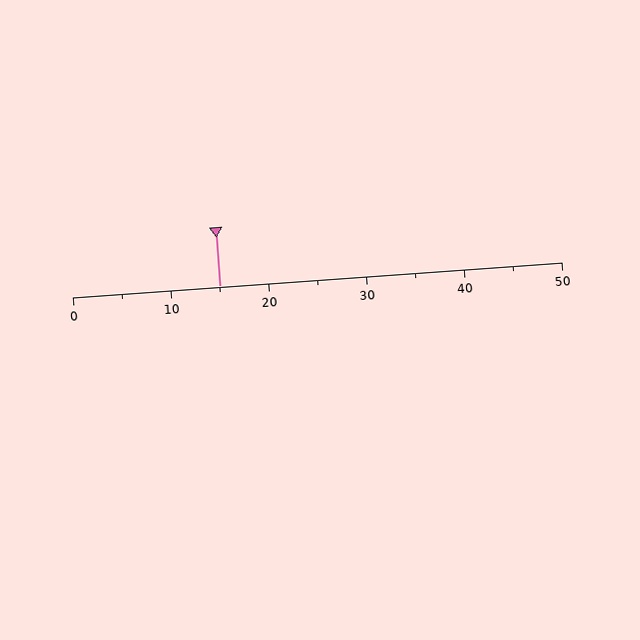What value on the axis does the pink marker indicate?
The marker indicates approximately 15.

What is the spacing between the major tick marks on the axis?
The major ticks are spaced 10 apart.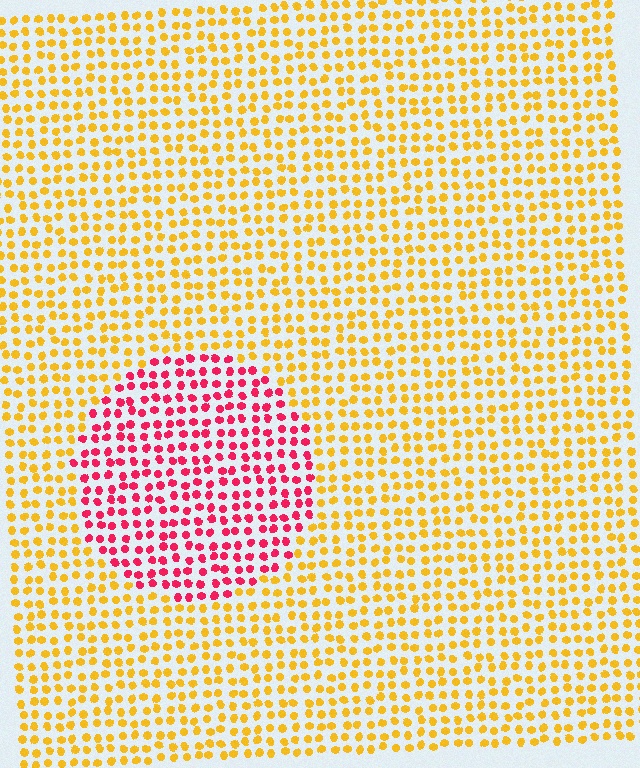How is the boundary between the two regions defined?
The boundary is defined purely by a slight shift in hue (about 62 degrees). Spacing, size, and orientation are identical on both sides.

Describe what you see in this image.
The image is filled with small yellow elements in a uniform arrangement. A circle-shaped region is visible where the elements are tinted to a slightly different hue, forming a subtle color boundary.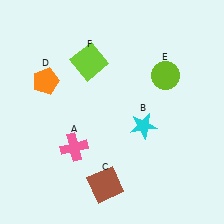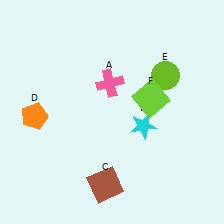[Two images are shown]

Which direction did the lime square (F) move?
The lime square (F) moved right.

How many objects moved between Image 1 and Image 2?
3 objects moved between the two images.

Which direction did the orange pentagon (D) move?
The orange pentagon (D) moved down.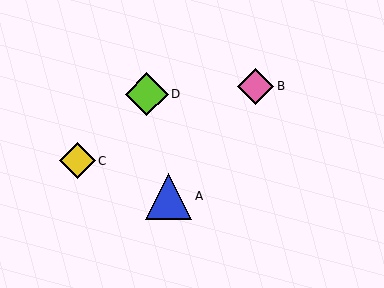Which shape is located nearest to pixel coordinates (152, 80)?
The lime diamond (labeled D) at (147, 94) is nearest to that location.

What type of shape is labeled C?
Shape C is a yellow diamond.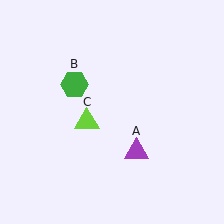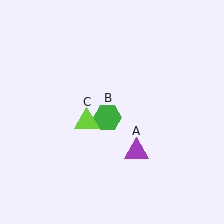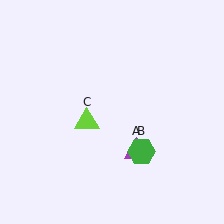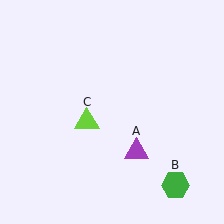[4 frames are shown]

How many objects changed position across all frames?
1 object changed position: green hexagon (object B).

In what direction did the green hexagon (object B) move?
The green hexagon (object B) moved down and to the right.